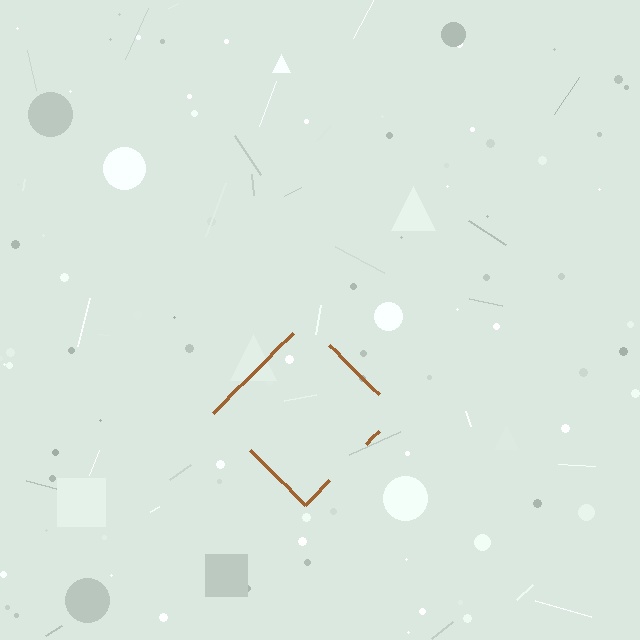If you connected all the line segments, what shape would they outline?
They would outline a diamond.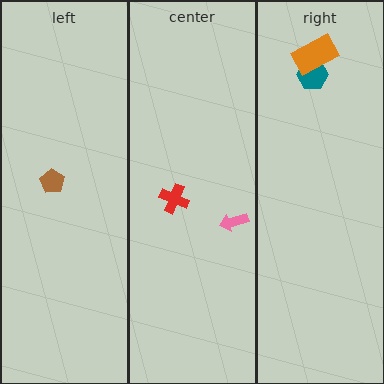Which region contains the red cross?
The center region.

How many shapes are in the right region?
2.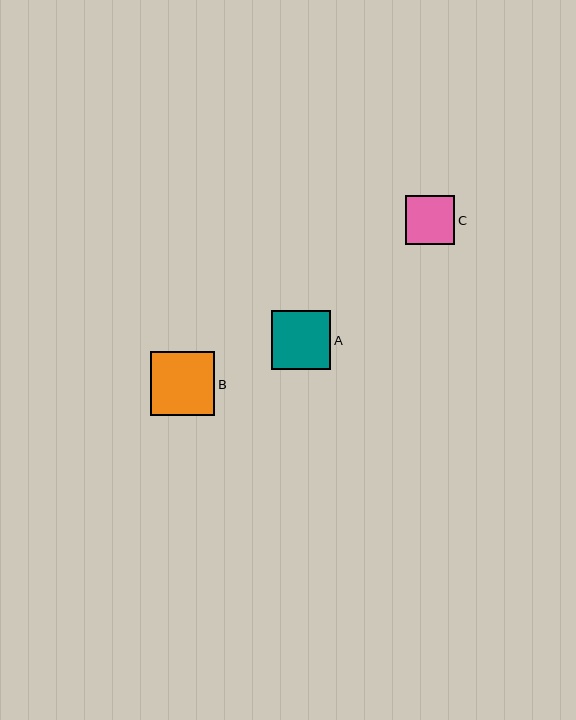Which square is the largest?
Square B is the largest with a size of approximately 64 pixels.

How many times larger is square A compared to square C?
Square A is approximately 1.2 times the size of square C.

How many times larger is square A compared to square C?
Square A is approximately 1.2 times the size of square C.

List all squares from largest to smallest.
From largest to smallest: B, A, C.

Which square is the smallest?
Square C is the smallest with a size of approximately 49 pixels.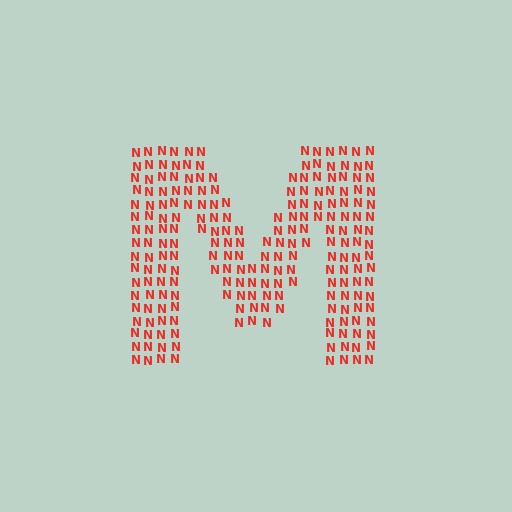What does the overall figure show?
The overall figure shows the letter M.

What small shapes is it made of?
It is made of small letter N's.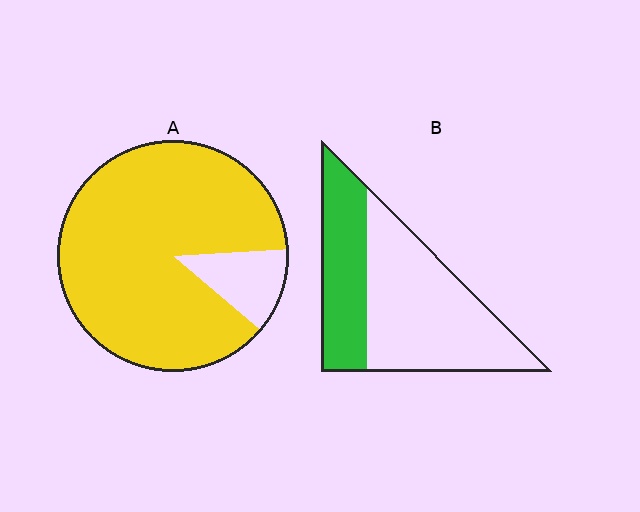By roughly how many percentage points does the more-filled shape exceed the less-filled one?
By roughly 50 percentage points (A over B).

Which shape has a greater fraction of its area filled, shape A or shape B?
Shape A.